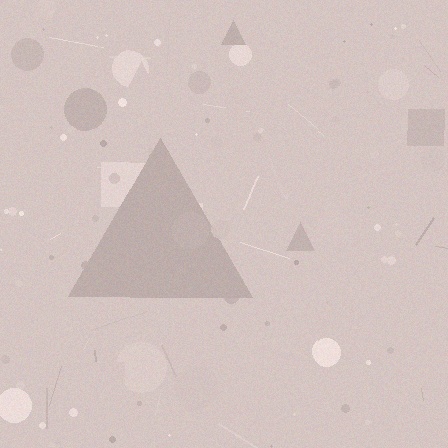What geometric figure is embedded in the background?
A triangle is embedded in the background.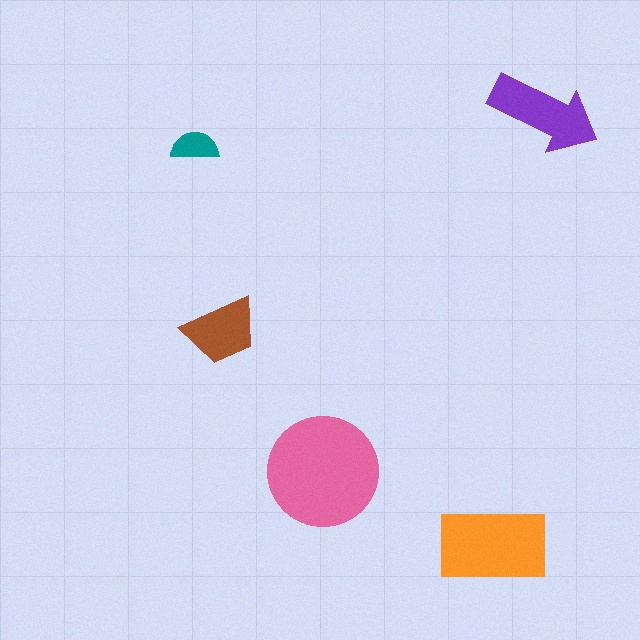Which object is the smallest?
The teal semicircle.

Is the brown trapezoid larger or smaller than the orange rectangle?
Smaller.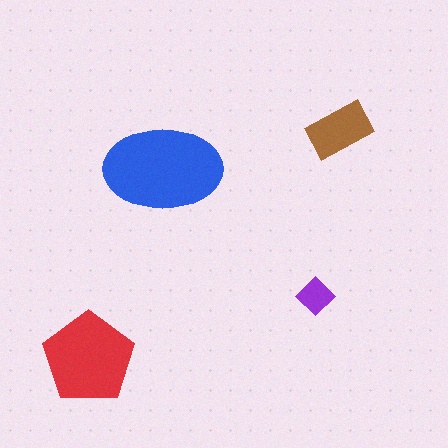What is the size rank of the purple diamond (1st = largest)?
4th.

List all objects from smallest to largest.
The purple diamond, the brown rectangle, the red pentagon, the blue ellipse.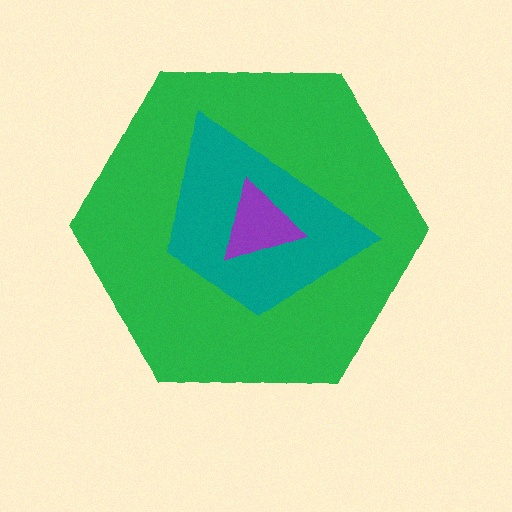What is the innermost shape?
The purple triangle.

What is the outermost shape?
The green hexagon.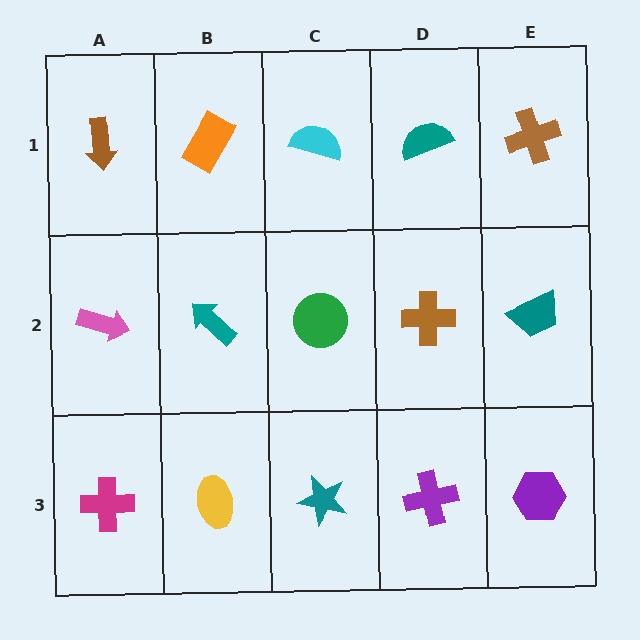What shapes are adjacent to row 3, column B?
A teal arrow (row 2, column B), a magenta cross (row 3, column A), a teal star (row 3, column C).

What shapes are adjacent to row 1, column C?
A green circle (row 2, column C), an orange rectangle (row 1, column B), a teal semicircle (row 1, column D).